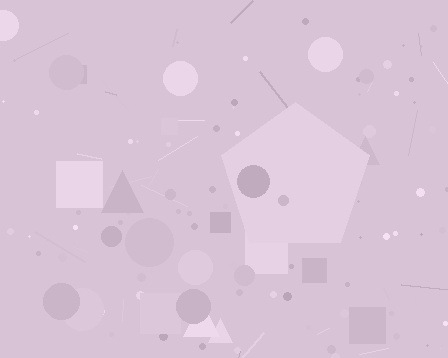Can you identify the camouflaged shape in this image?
The camouflaged shape is a pentagon.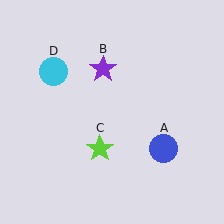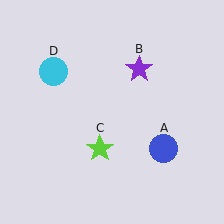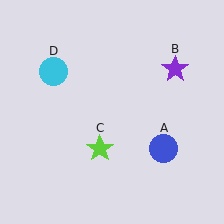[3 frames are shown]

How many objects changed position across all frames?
1 object changed position: purple star (object B).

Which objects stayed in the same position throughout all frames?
Blue circle (object A) and lime star (object C) and cyan circle (object D) remained stationary.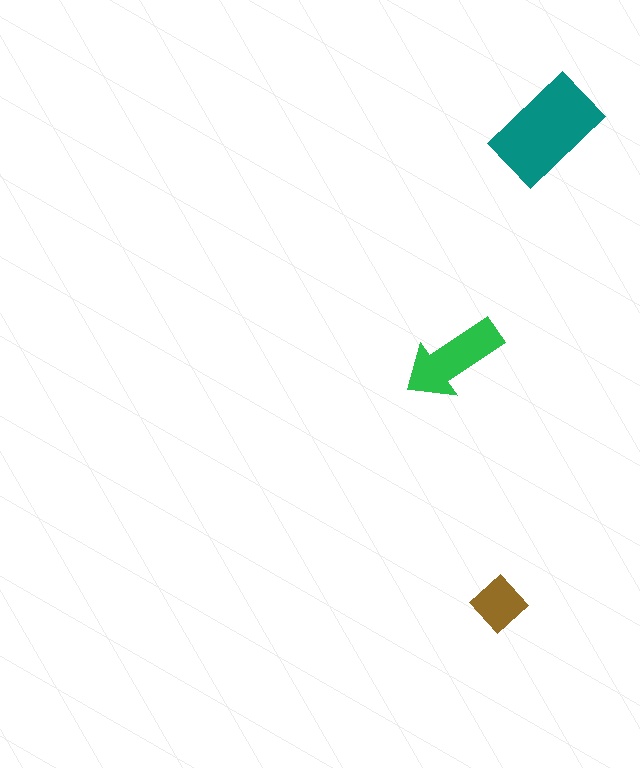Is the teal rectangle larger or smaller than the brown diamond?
Larger.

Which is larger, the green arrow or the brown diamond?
The green arrow.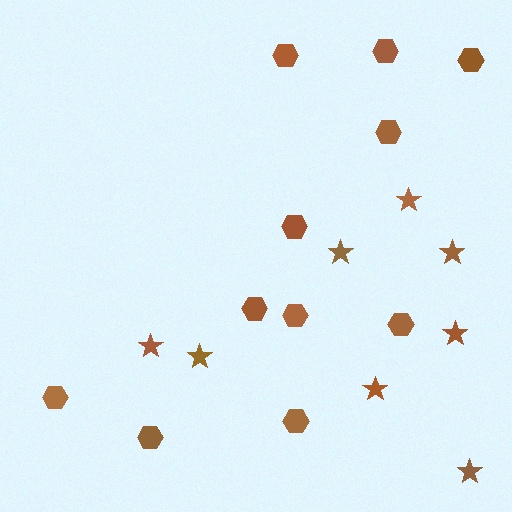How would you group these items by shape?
There are 2 groups: one group of hexagons (11) and one group of stars (8).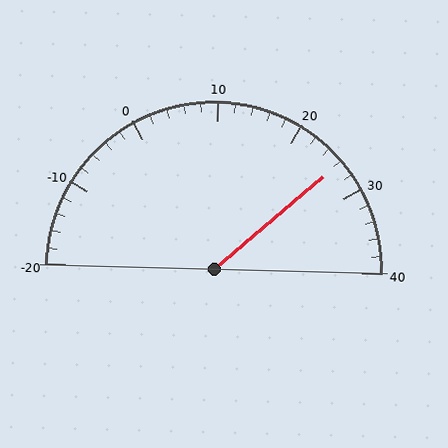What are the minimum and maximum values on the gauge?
The gauge ranges from -20 to 40.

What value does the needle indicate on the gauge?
The needle indicates approximately 26.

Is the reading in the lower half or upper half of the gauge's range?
The reading is in the upper half of the range (-20 to 40).